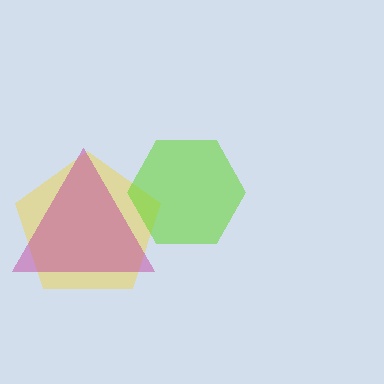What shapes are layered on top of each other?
The layered shapes are: a yellow pentagon, a magenta triangle, a lime hexagon.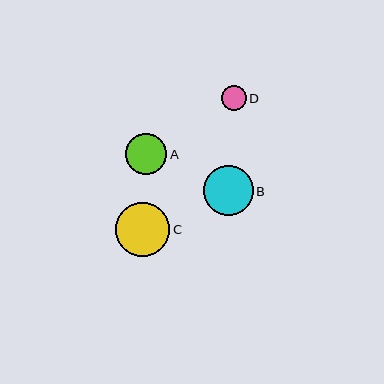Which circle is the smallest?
Circle D is the smallest with a size of approximately 25 pixels.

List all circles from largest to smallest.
From largest to smallest: C, B, A, D.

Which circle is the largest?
Circle C is the largest with a size of approximately 54 pixels.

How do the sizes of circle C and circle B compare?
Circle C and circle B are approximately the same size.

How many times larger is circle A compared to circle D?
Circle A is approximately 1.6 times the size of circle D.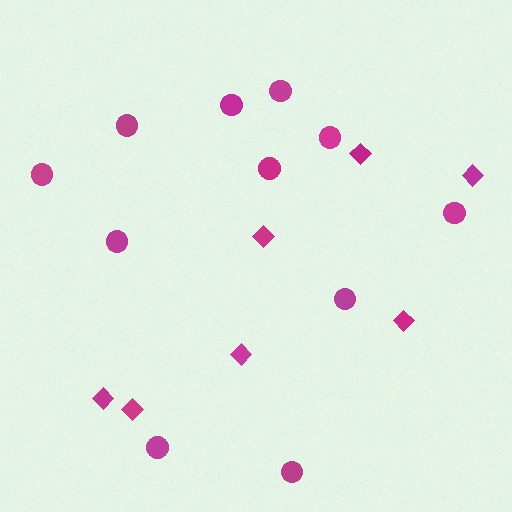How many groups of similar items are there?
There are 2 groups: one group of circles (11) and one group of diamonds (7).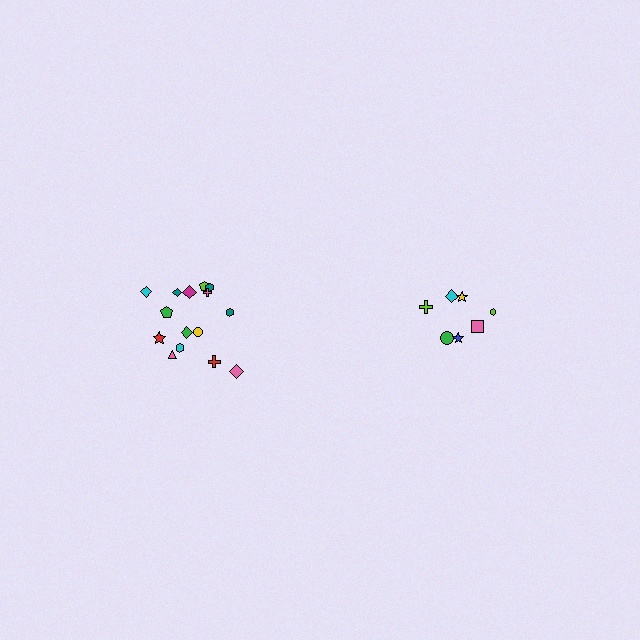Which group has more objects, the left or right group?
The left group.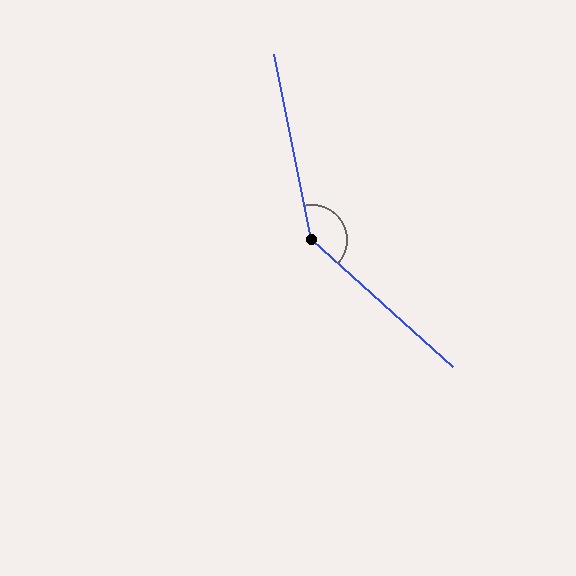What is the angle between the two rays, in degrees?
Approximately 143 degrees.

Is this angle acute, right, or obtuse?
It is obtuse.